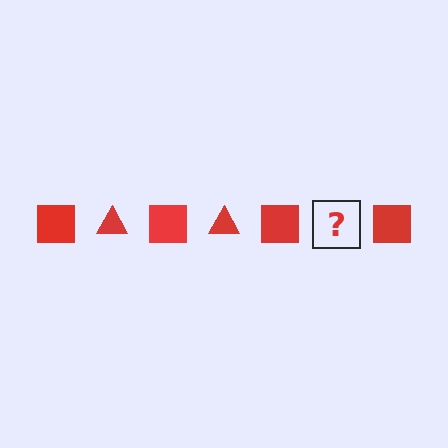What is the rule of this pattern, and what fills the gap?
The rule is that the pattern cycles through square, triangle shapes in red. The gap should be filled with a red triangle.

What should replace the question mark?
The question mark should be replaced with a red triangle.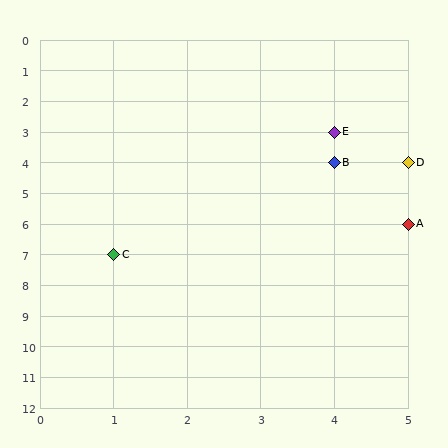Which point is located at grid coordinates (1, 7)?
Point C is at (1, 7).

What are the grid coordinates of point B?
Point B is at grid coordinates (4, 4).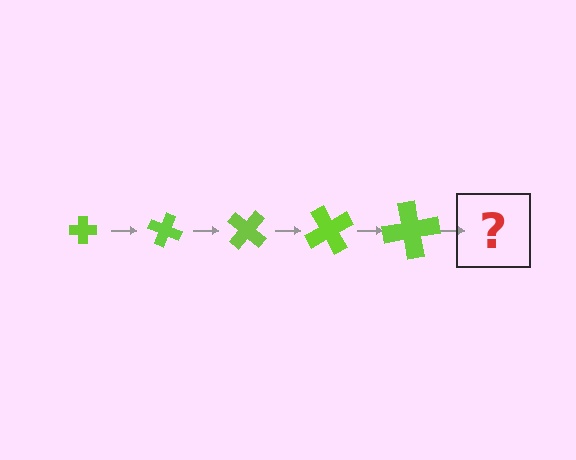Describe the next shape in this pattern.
It should be a cross, larger than the previous one and rotated 100 degrees from the start.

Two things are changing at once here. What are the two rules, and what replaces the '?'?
The two rules are that the cross grows larger each step and it rotates 20 degrees each step. The '?' should be a cross, larger than the previous one and rotated 100 degrees from the start.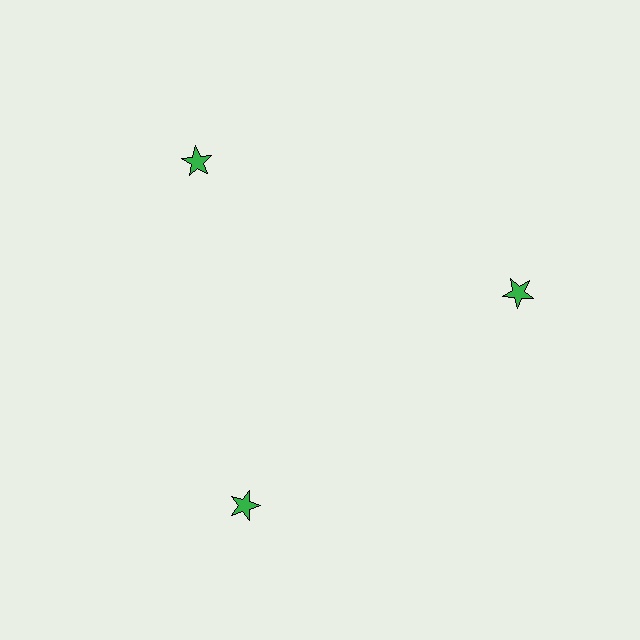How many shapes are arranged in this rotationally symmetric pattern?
There are 3 shapes, arranged in 3 groups of 1.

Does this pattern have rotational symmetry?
Yes, this pattern has 3-fold rotational symmetry. It looks the same after rotating 120 degrees around the center.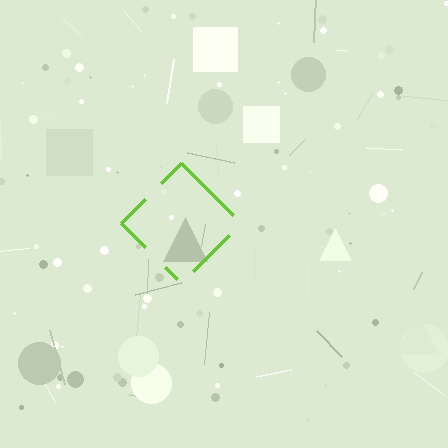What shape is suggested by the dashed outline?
The dashed outline suggests a diamond.